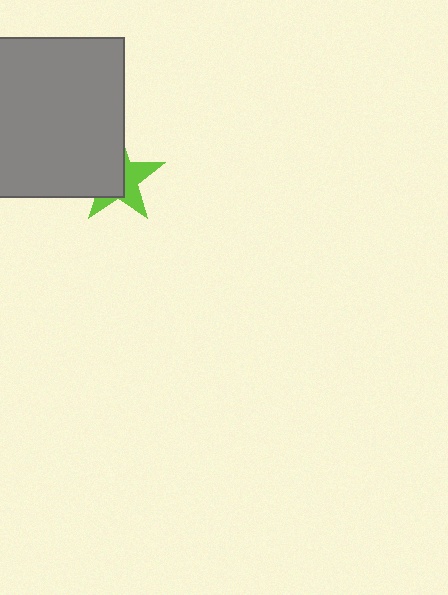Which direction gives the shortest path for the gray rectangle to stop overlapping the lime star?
Moving left gives the shortest separation.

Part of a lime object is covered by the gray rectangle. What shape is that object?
It is a star.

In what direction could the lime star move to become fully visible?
The lime star could move right. That would shift it out from behind the gray rectangle entirely.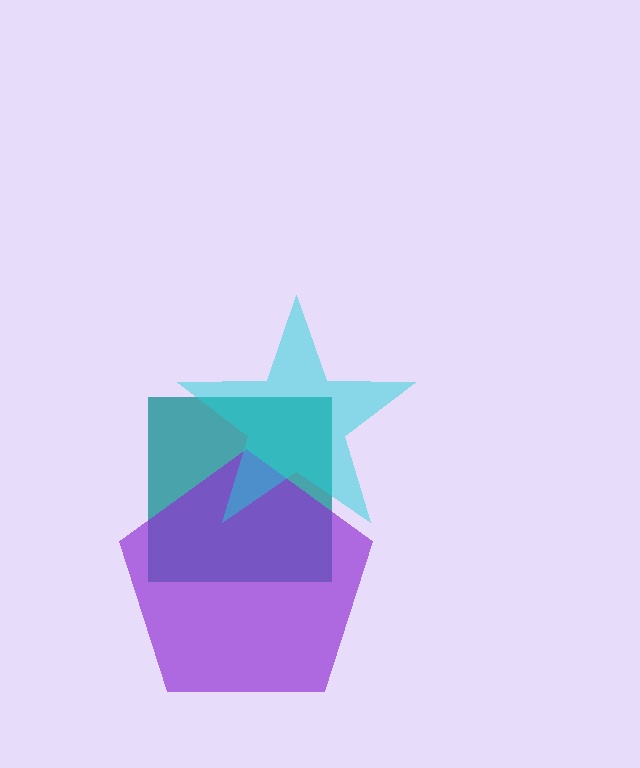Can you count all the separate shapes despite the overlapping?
Yes, there are 3 separate shapes.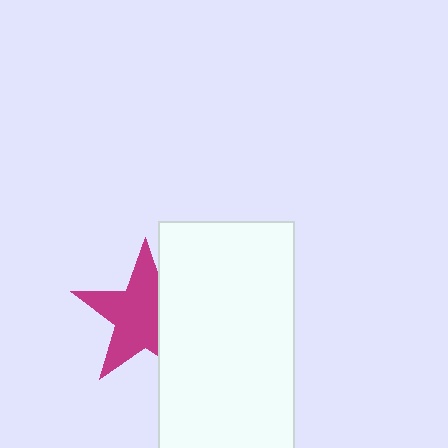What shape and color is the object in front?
The object in front is a white rectangle.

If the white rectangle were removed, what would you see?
You would see the complete magenta star.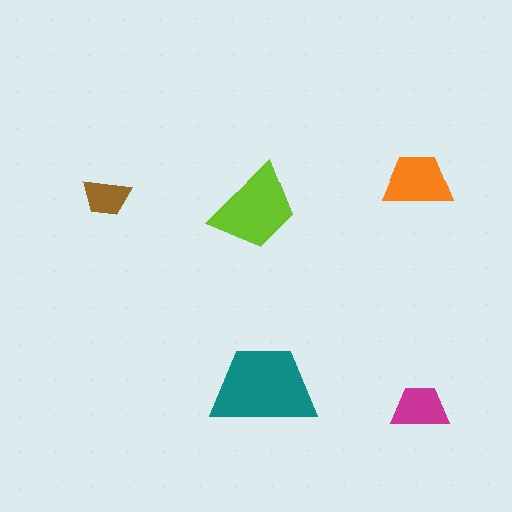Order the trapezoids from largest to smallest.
the teal one, the lime one, the orange one, the magenta one, the brown one.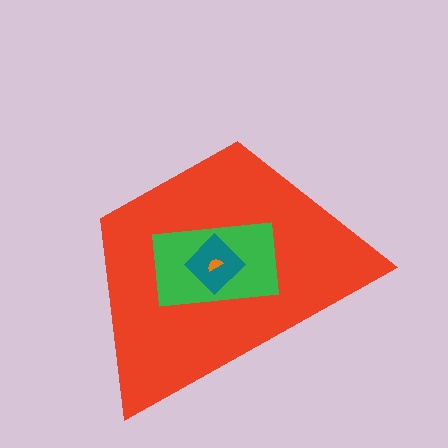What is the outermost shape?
The red trapezoid.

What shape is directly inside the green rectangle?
The teal diamond.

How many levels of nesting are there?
4.